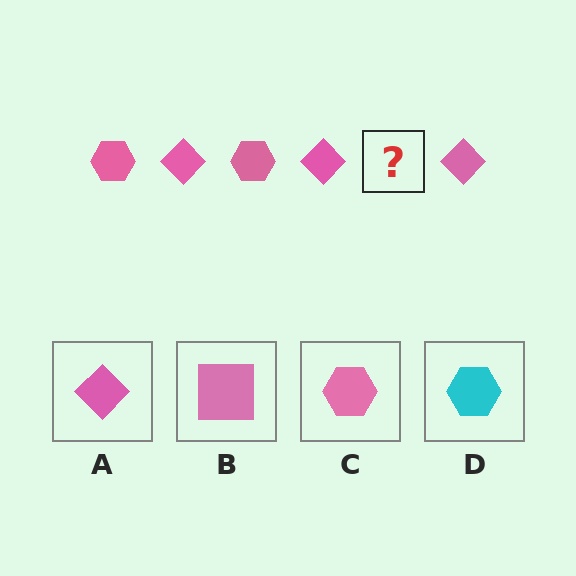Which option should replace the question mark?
Option C.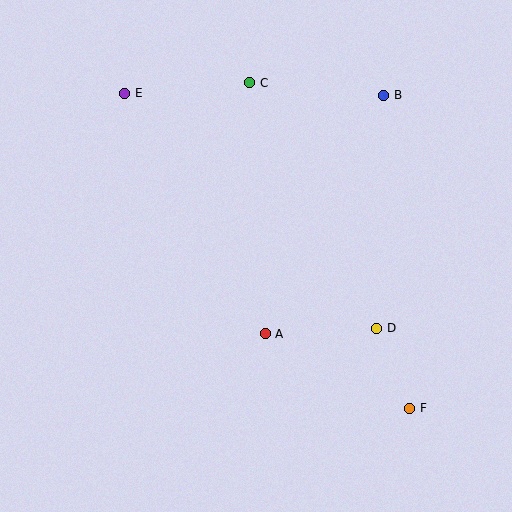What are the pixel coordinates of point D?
Point D is at (377, 328).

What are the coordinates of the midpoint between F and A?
The midpoint between F and A is at (338, 371).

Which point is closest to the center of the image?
Point A at (265, 334) is closest to the center.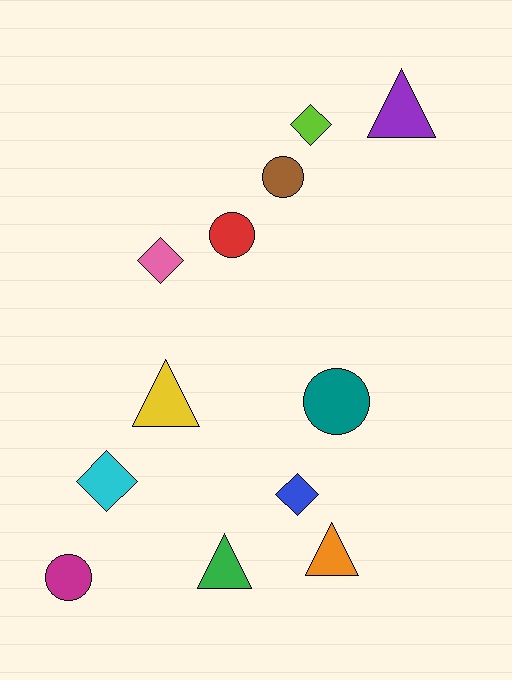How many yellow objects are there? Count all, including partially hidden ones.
There is 1 yellow object.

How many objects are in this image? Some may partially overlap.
There are 12 objects.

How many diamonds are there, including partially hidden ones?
There are 4 diamonds.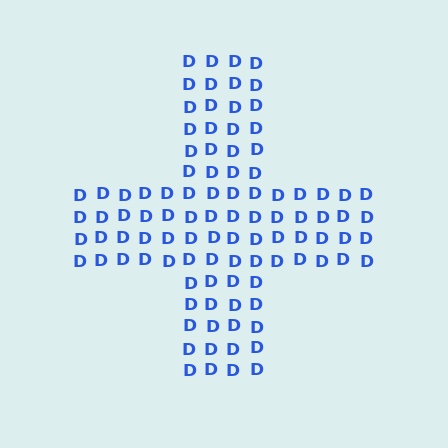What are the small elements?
The small elements are letter D's.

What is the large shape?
The large shape is a cross.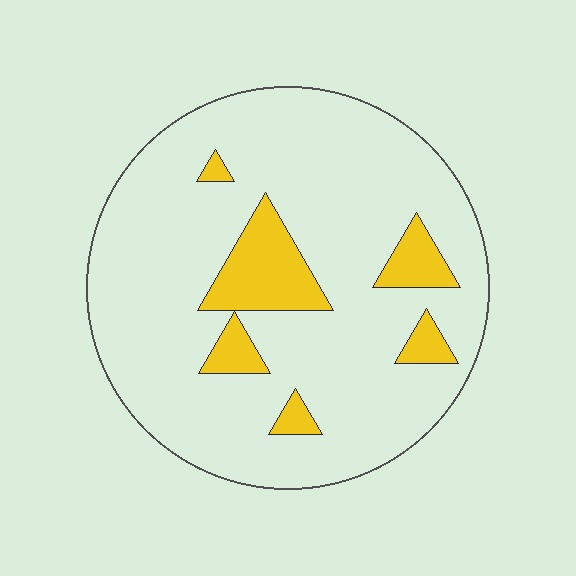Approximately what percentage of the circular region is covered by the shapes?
Approximately 15%.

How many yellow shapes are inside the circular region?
6.